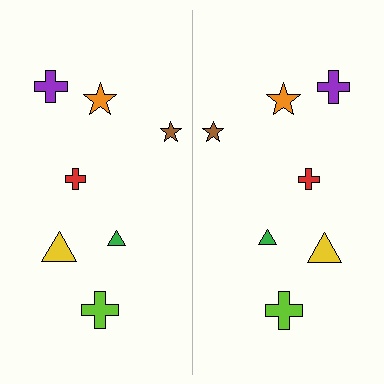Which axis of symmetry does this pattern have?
The pattern has a vertical axis of symmetry running through the center of the image.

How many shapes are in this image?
There are 14 shapes in this image.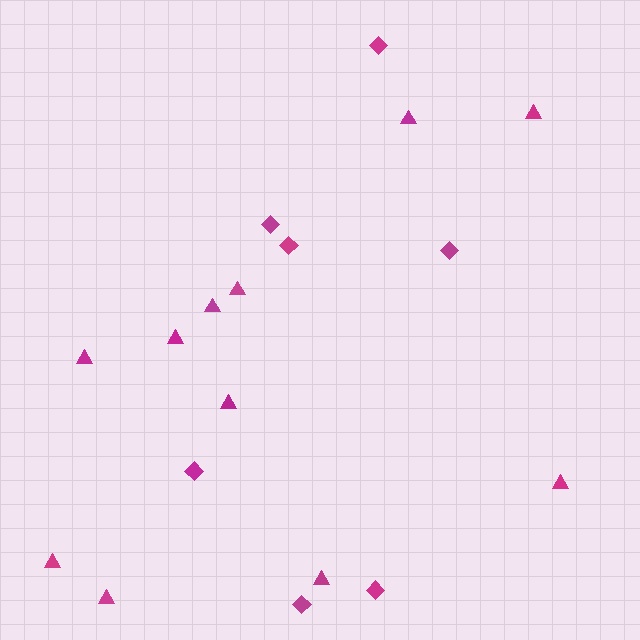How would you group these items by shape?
There are 2 groups: one group of diamonds (7) and one group of triangles (11).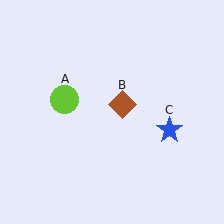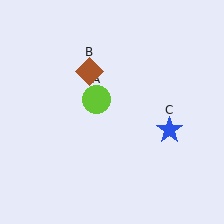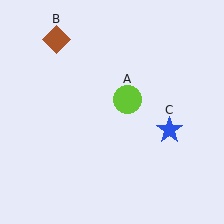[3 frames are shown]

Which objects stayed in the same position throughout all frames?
Blue star (object C) remained stationary.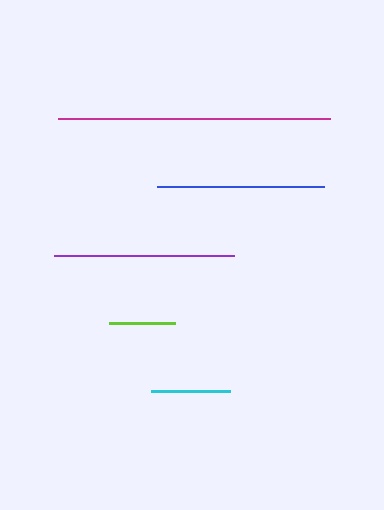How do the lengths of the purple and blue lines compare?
The purple and blue lines are approximately the same length.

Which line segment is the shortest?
The lime line is the shortest at approximately 66 pixels.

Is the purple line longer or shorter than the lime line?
The purple line is longer than the lime line.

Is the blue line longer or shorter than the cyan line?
The blue line is longer than the cyan line.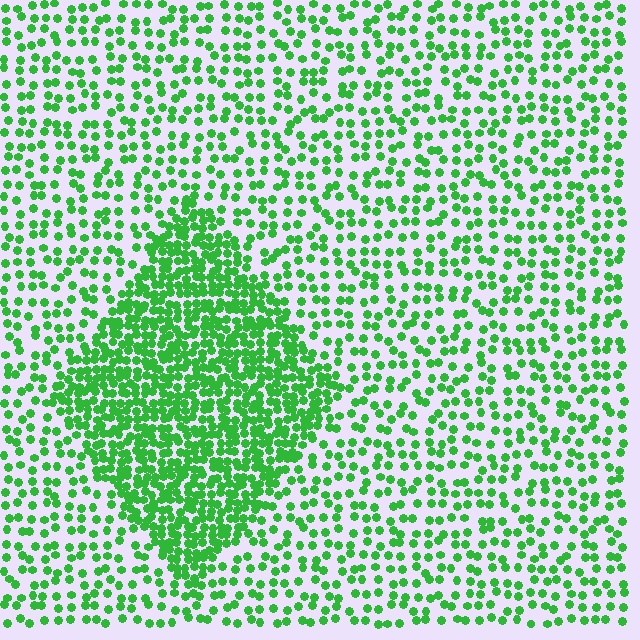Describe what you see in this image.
The image contains small green elements arranged at two different densities. A diamond-shaped region is visible where the elements are more densely packed than the surrounding area.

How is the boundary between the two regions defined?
The boundary is defined by a change in element density (approximately 2.4x ratio). All elements are the same color, size, and shape.